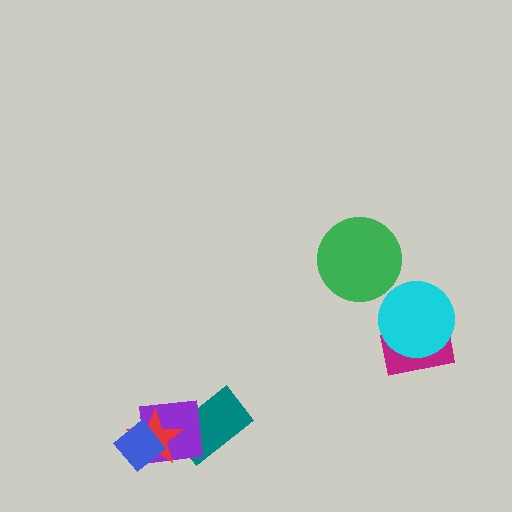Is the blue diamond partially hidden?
No, no other shape covers it.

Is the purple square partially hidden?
Yes, it is partially covered by another shape.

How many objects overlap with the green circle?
0 objects overlap with the green circle.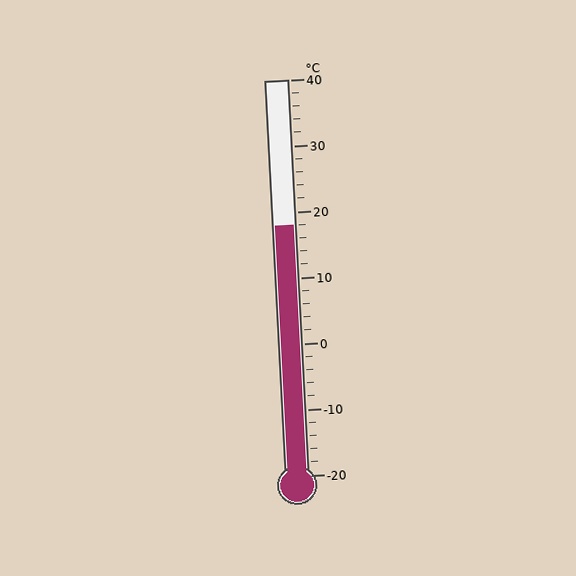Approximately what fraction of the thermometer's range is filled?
The thermometer is filled to approximately 65% of its range.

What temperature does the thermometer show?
The thermometer shows approximately 18°C.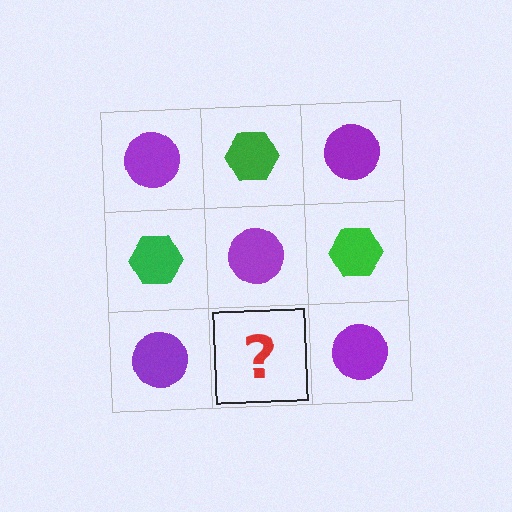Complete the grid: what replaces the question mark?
The question mark should be replaced with a green hexagon.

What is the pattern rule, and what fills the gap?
The rule is that it alternates purple circle and green hexagon in a checkerboard pattern. The gap should be filled with a green hexagon.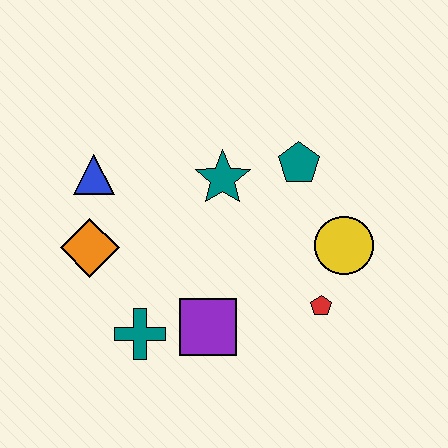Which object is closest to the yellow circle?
The red pentagon is closest to the yellow circle.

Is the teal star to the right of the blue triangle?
Yes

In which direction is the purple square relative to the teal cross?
The purple square is to the right of the teal cross.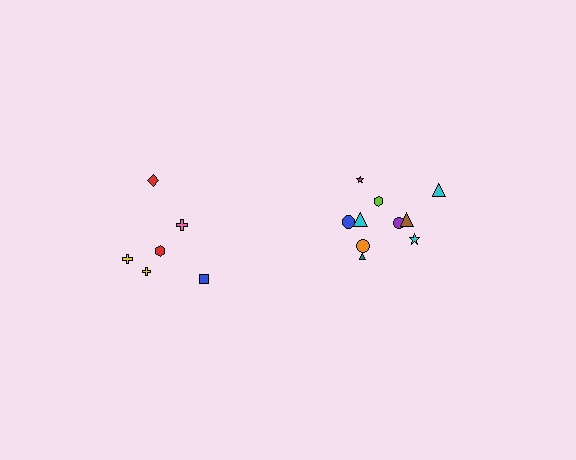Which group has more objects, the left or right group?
The right group.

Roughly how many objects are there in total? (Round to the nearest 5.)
Roughly 15 objects in total.